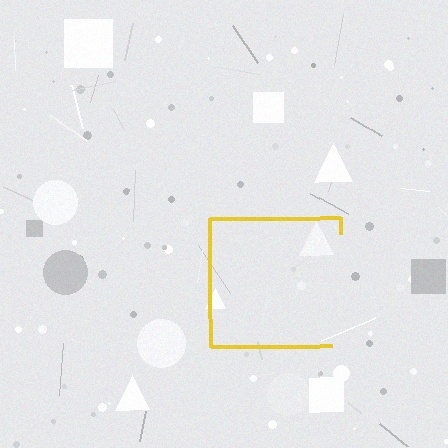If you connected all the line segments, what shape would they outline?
They would outline a square.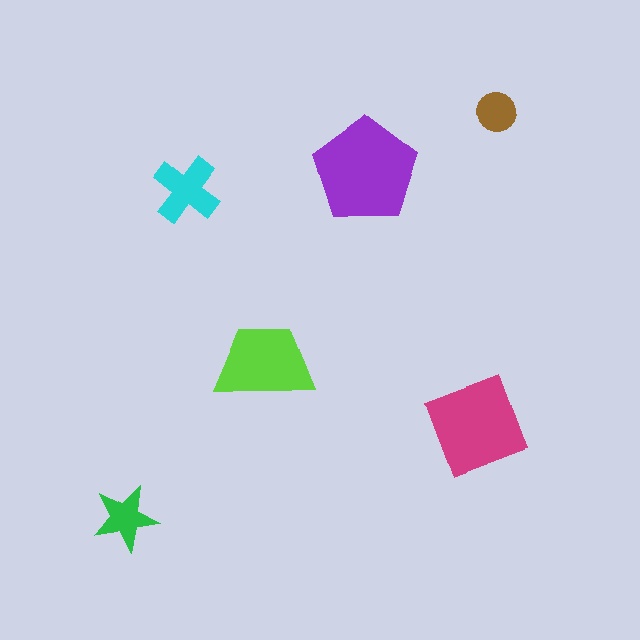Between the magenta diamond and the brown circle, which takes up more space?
The magenta diamond.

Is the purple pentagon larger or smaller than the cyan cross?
Larger.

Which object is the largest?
The purple pentagon.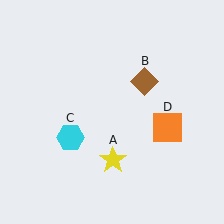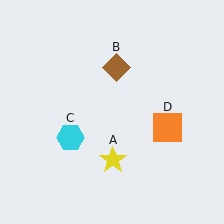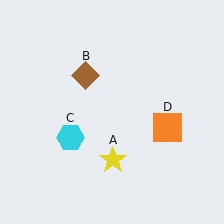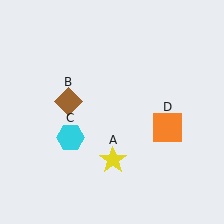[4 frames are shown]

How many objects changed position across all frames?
1 object changed position: brown diamond (object B).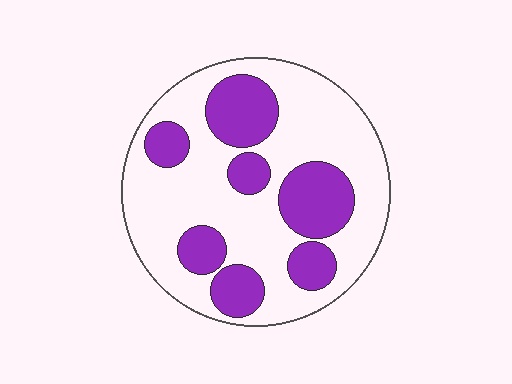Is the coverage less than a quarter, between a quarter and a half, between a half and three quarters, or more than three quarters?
Between a quarter and a half.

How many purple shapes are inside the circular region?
7.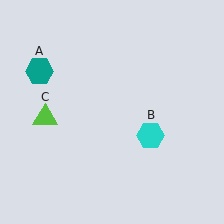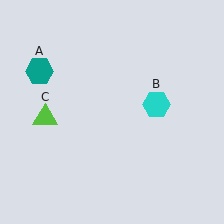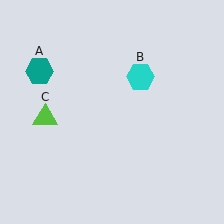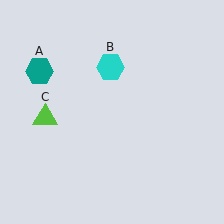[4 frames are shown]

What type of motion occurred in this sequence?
The cyan hexagon (object B) rotated counterclockwise around the center of the scene.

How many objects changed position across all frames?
1 object changed position: cyan hexagon (object B).